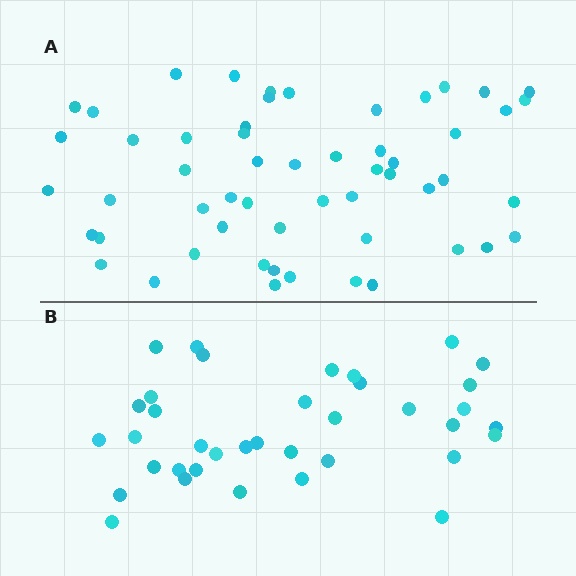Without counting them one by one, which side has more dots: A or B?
Region A (the top region) has more dots.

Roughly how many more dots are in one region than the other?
Region A has approximately 20 more dots than region B.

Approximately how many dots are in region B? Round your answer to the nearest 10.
About 40 dots. (The exact count is 37, which rounds to 40.)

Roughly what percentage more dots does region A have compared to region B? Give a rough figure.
About 50% more.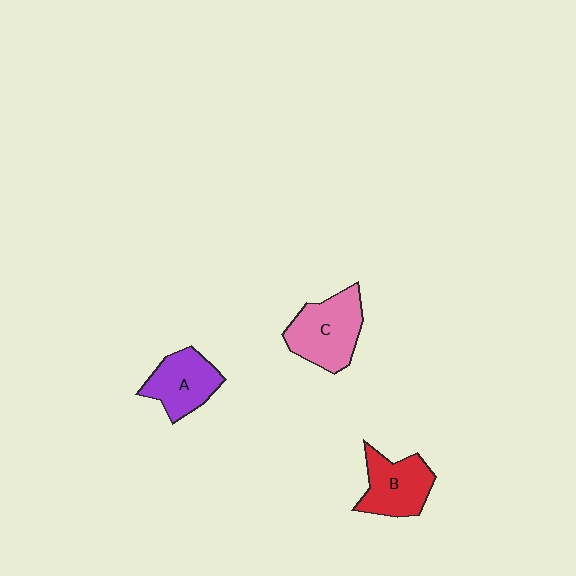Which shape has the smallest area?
Shape A (purple).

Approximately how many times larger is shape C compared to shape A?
Approximately 1.2 times.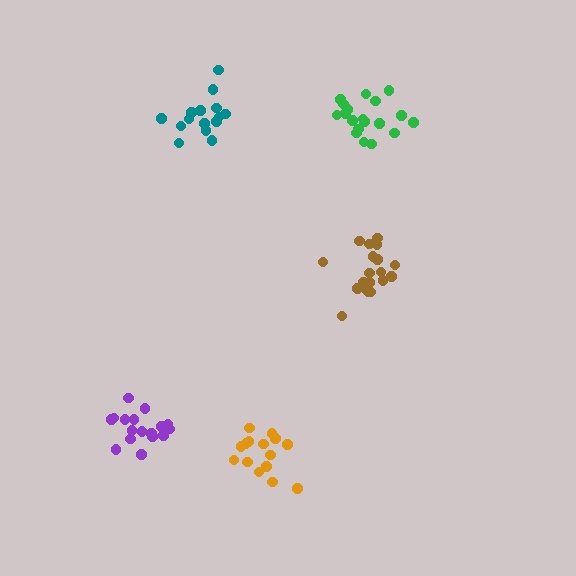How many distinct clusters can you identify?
There are 5 distinct clusters.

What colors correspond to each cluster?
The clusters are colored: brown, purple, orange, teal, green.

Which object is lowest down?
The orange cluster is bottommost.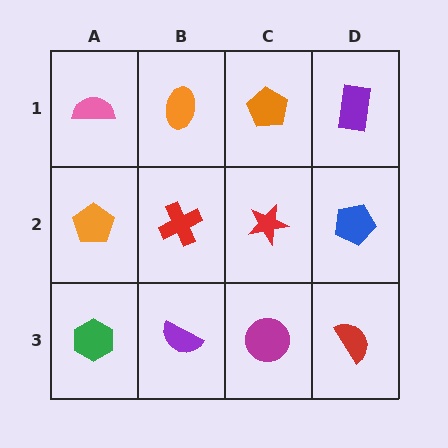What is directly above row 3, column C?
A red star.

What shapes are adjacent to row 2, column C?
An orange pentagon (row 1, column C), a magenta circle (row 3, column C), a red cross (row 2, column B), a blue pentagon (row 2, column D).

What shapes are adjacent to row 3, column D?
A blue pentagon (row 2, column D), a magenta circle (row 3, column C).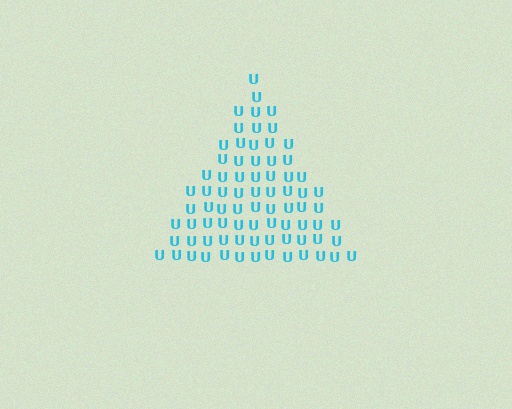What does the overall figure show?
The overall figure shows a triangle.